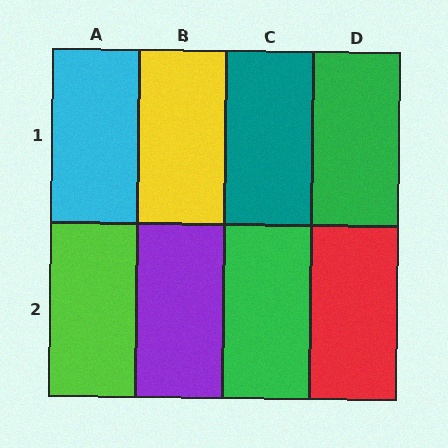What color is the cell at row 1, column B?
Yellow.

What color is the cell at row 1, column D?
Green.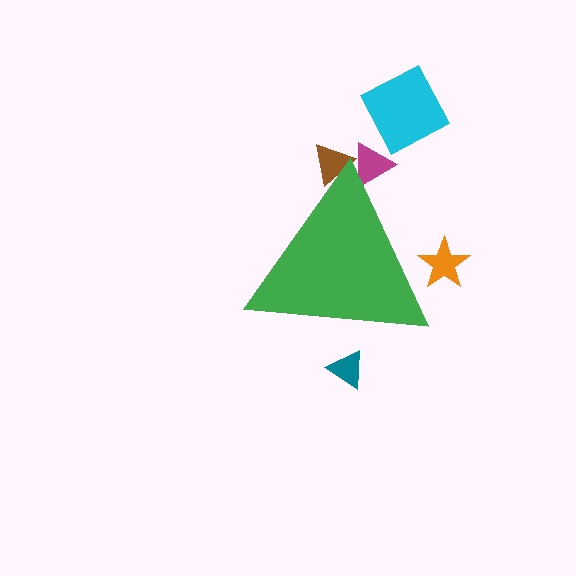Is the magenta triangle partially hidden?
Yes, the magenta triangle is partially hidden behind the green triangle.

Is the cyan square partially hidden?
No, the cyan square is fully visible.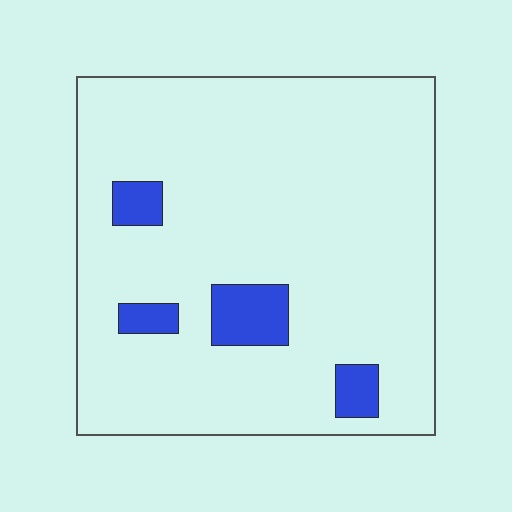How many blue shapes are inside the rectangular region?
4.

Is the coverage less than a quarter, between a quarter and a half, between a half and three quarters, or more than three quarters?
Less than a quarter.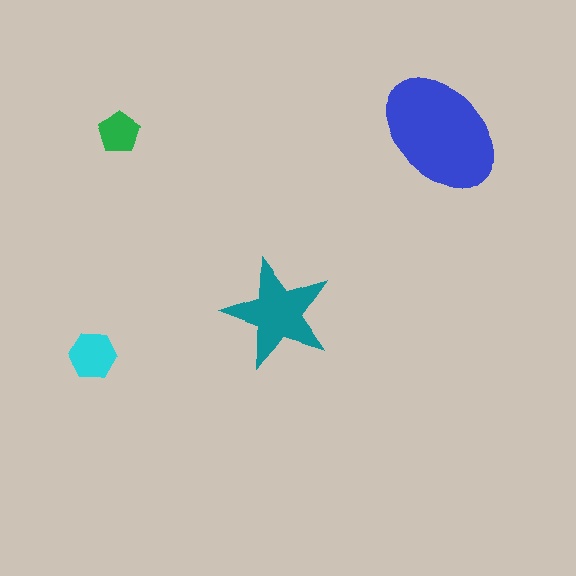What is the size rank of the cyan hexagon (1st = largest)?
3rd.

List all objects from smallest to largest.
The green pentagon, the cyan hexagon, the teal star, the blue ellipse.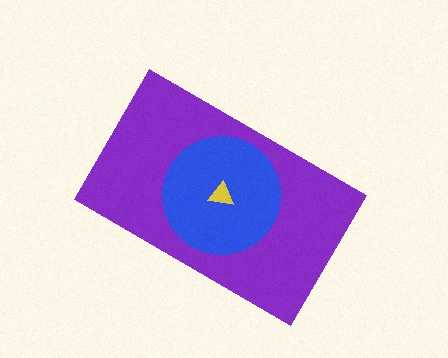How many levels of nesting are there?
3.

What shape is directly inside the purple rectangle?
The blue circle.